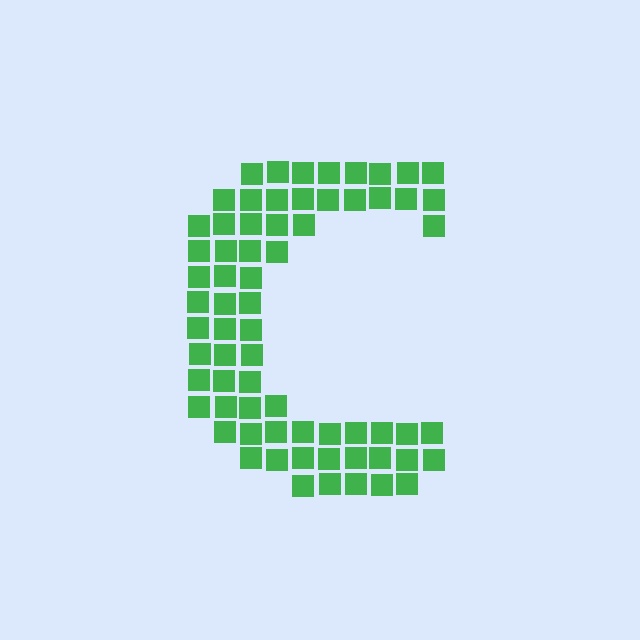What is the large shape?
The large shape is the letter C.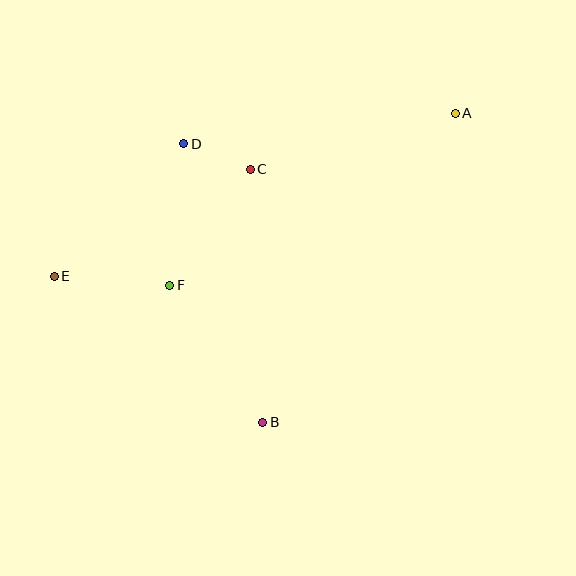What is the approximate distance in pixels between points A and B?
The distance between A and B is approximately 364 pixels.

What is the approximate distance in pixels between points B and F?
The distance between B and F is approximately 166 pixels.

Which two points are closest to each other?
Points C and D are closest to each other.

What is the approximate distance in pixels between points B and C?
The distance between B and C is approximately 253 pixels.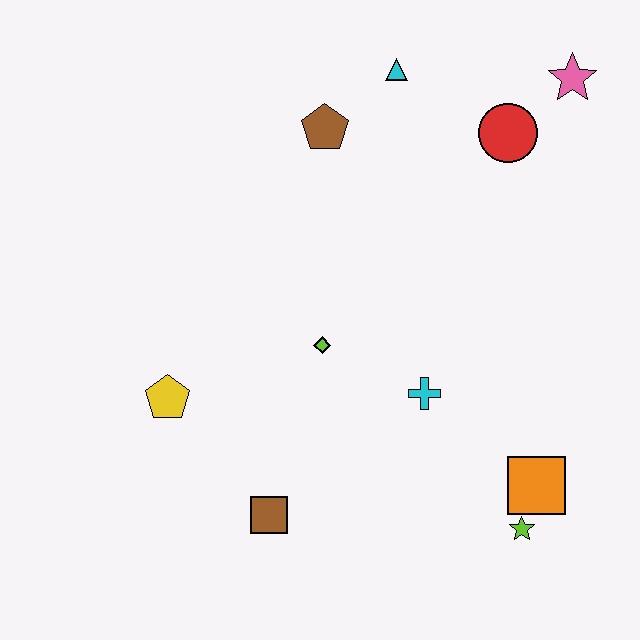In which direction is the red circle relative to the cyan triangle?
The red circle is to the right of the cyan triangle.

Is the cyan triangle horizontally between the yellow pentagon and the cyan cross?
Yes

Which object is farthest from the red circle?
The brown square is farthest from the red circle.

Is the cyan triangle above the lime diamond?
Yes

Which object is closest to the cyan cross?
The lime diamond is closest to the cyan cross.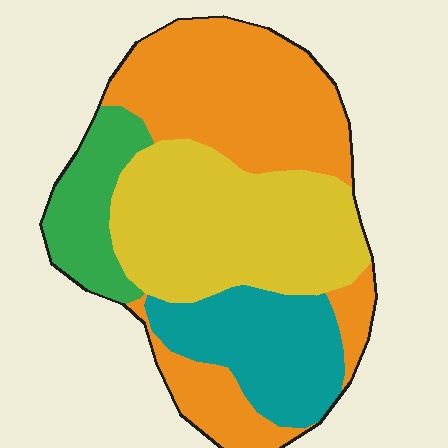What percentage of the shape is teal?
Teal covers about 20% of the shape.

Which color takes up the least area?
Green, at roughly 10%.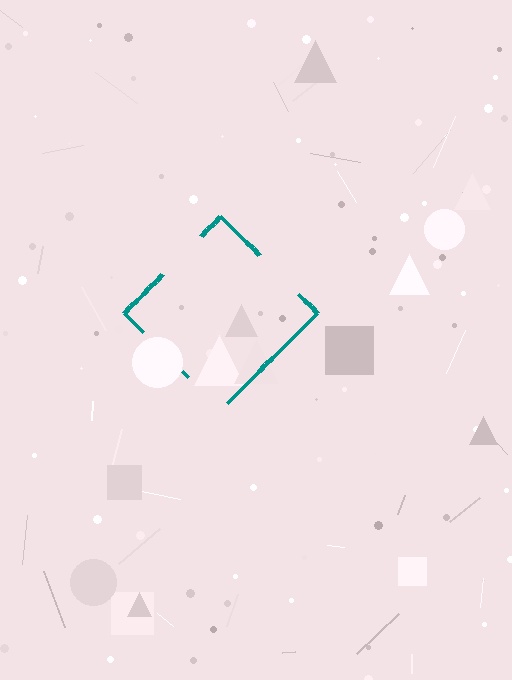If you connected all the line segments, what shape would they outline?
They would outline a diamond.